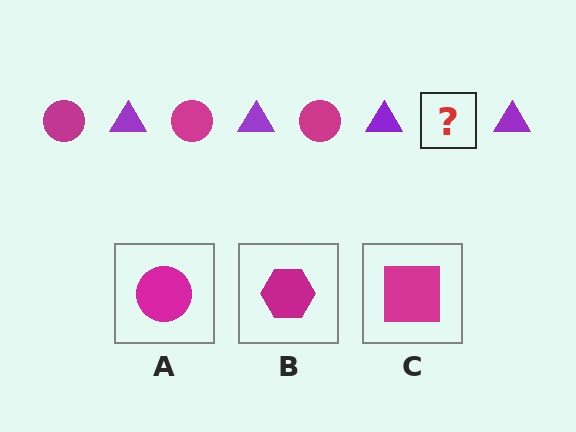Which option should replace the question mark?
Option A.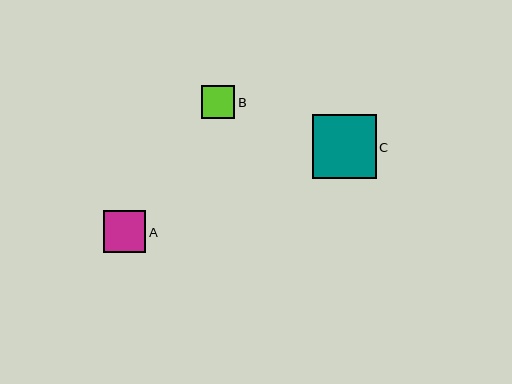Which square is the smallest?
Square B is the smallest with a size of approximately 33 pixels.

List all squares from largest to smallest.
From largest to smallest: C, A, B.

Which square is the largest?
Square C is the largest with a size of approximately 64 pixels.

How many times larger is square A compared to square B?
Square A is approximately 1.3 times the size of square B.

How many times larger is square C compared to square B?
Square C is approximately 1.9 times the size of square B.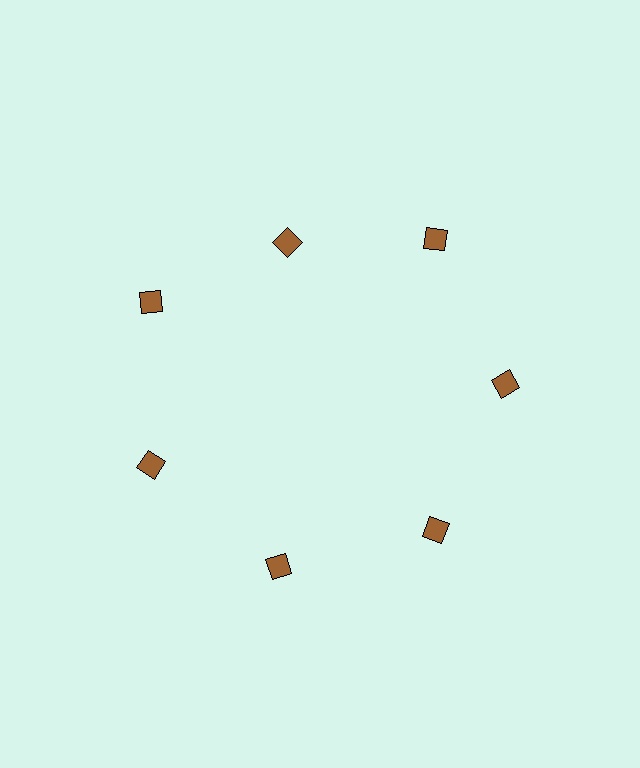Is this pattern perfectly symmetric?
No. The 7 brown squares are arranged in a ring, but one element near the 12 o'clock position is pulled inward toward the center, breaking the 7-fold rotational symmetry.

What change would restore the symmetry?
The symmetry would be restored by moving it outward, back onto the ring so that all 7 squares sit at equal angles and equal distance from the center.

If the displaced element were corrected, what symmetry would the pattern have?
It would have 7-fold rotational symmetry — the pattern would map onto itself every 51 degrees.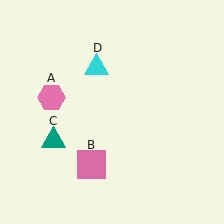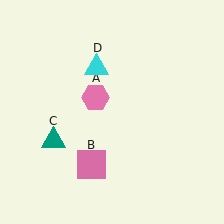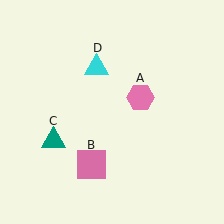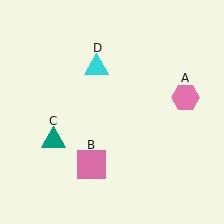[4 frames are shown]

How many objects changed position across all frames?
1 object changed position: pink hexagon (object A).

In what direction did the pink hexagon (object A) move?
The pink hexagon (object A) moved right.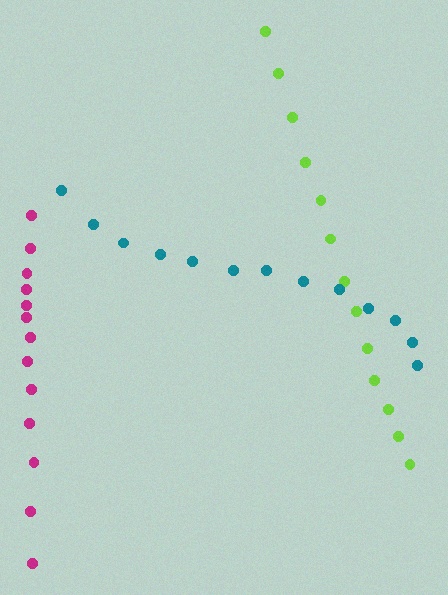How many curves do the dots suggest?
There are 3 distinct paths.